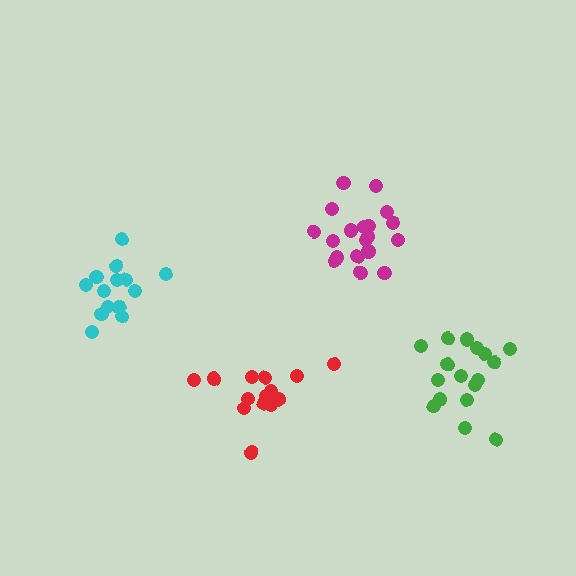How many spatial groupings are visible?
There are 4 spatial groupings.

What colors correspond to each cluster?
The clusters are colored: green, magenta, red, cyan.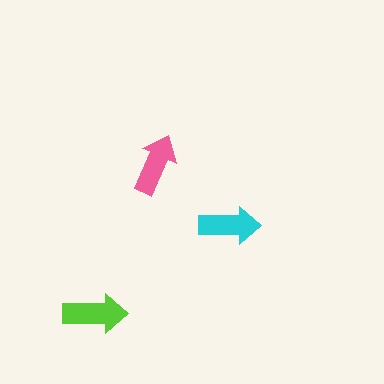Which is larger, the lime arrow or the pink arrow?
The lime one.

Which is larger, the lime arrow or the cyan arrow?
The lime one.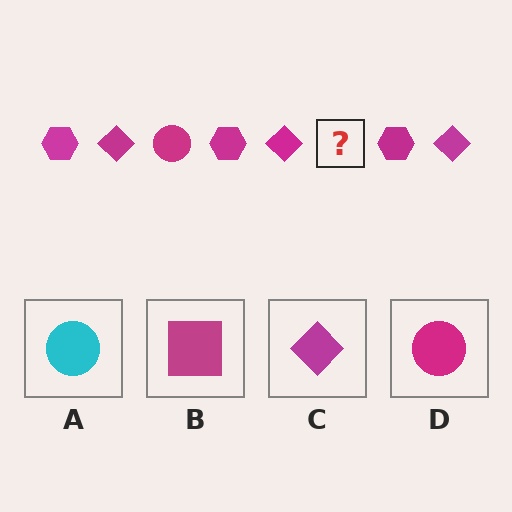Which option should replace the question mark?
Option D.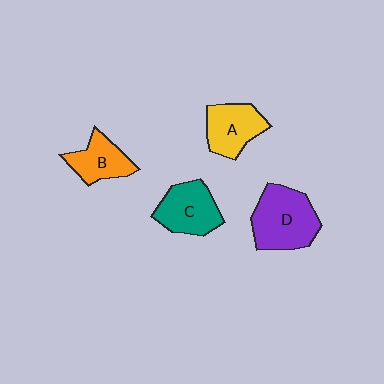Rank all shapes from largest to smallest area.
From largest to smallest: D (purple), C (teal), A (yellow), B (orange).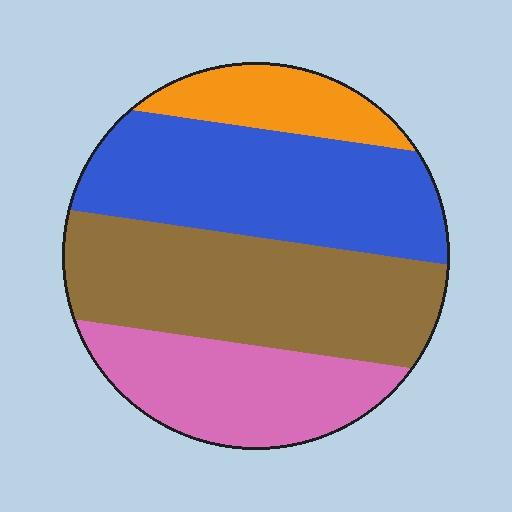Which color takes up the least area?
Orange, at roughly 10%.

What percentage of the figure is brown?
Brown covers about 35% of the figure.